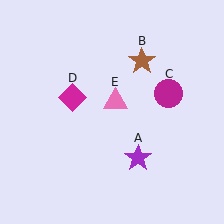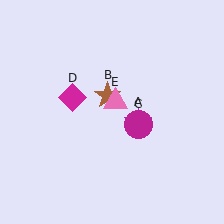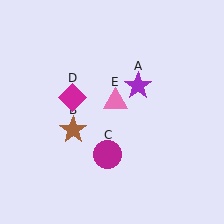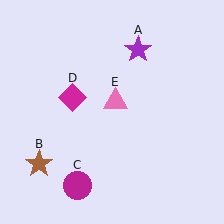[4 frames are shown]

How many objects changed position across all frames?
3 objects changed position: purple star (object A), brown star (object B), magenta circle (object C).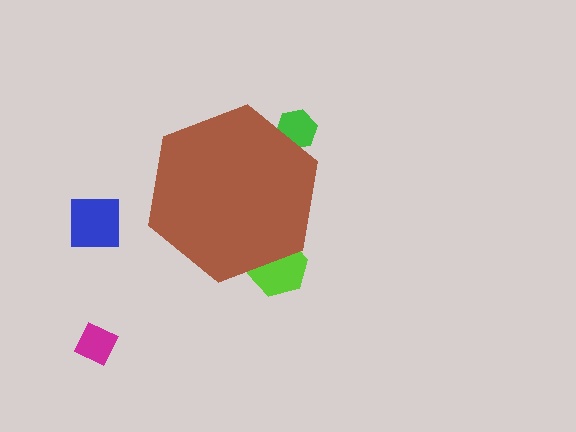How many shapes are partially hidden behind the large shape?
2 shapes are partially hidden.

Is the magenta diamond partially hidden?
No, the magenta diamond is fully visible.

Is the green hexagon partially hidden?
Yes, the green hexagon is partially hidden behind the brown hexagon.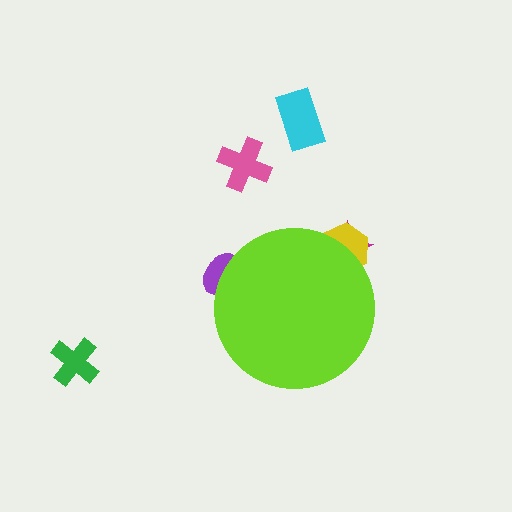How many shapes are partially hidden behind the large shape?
3 shapes are partially hidden.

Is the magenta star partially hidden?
Yes, the magenta star is partially hidden behind the lime circle.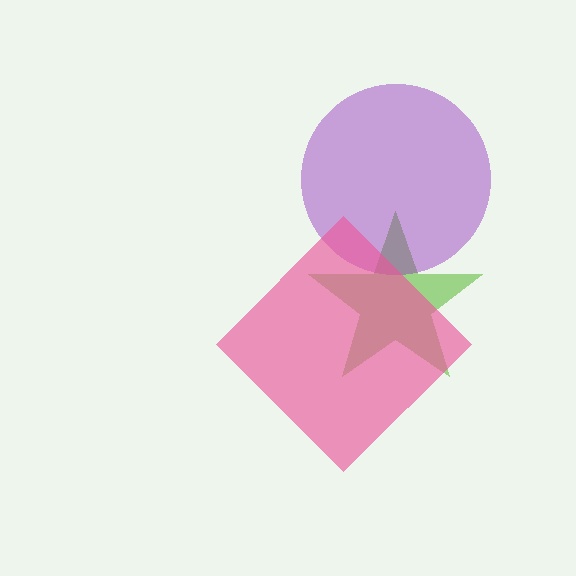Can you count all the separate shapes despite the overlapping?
Yes, there are 3 separate shapes.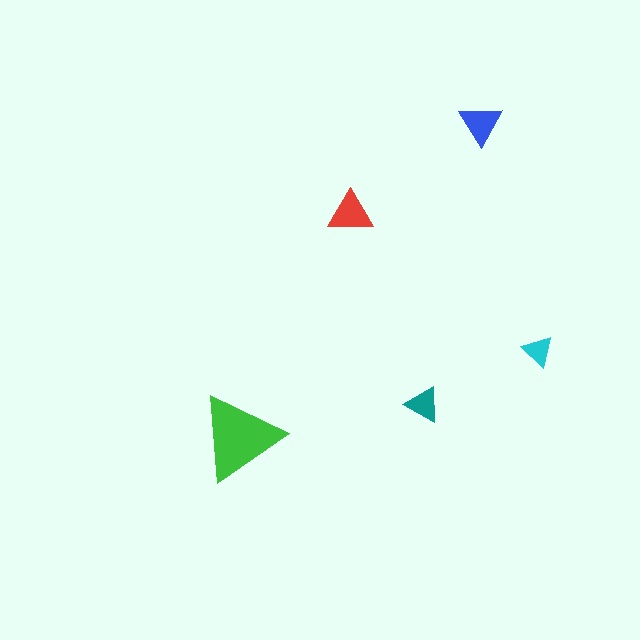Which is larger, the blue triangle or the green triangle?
The green one.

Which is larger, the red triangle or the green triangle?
The green one.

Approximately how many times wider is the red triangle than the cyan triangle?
About 1.5 times wider.